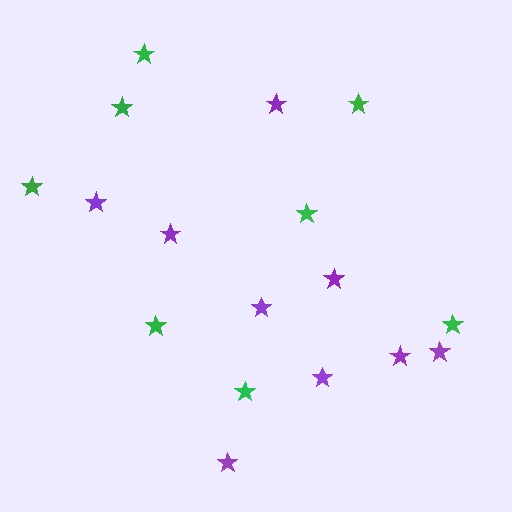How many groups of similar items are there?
There are 2 groups: one group of green stars (8) and one group of purple stars (9).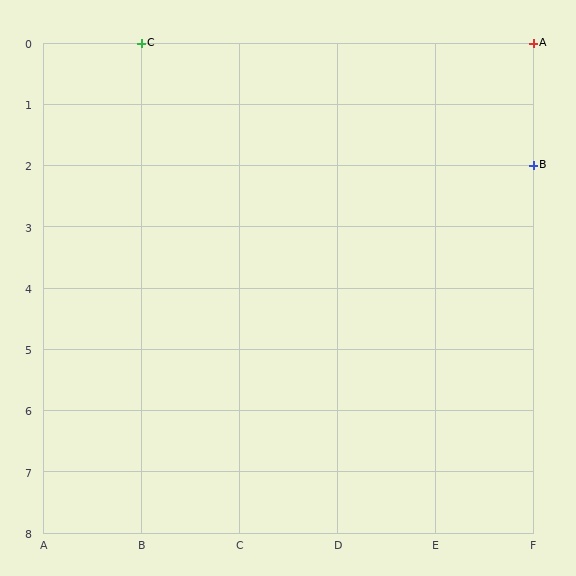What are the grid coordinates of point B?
Point B is at grid coordinates (F, 2).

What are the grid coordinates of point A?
Point A is at grid coordinates (F, 0).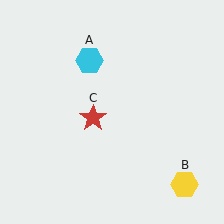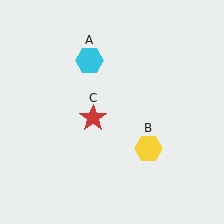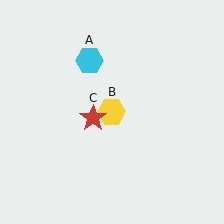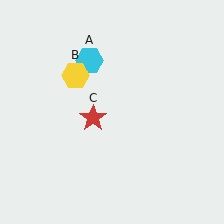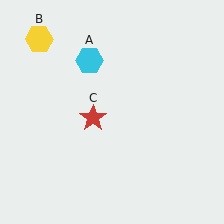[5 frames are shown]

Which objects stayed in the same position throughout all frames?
Cyan hexagon (object A) and red star (object C) remained stationary.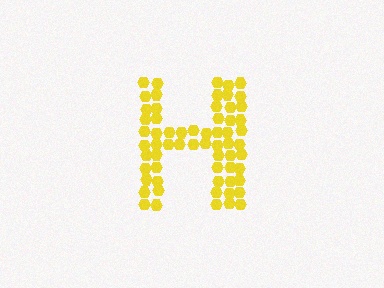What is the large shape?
The large shape is the letter H.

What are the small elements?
The small elements are hexagons.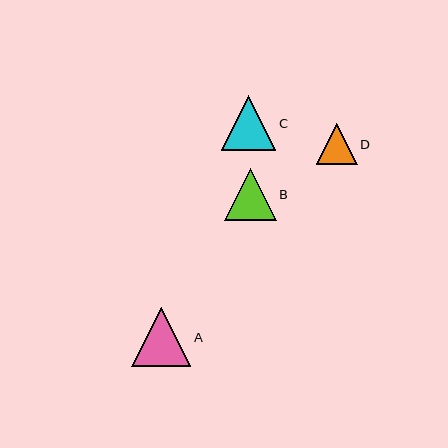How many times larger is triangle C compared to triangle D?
Triangle C is approximately 1.3 times the size of triangle D.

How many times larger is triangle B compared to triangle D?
Triangle B is approximately 1.3 times the size of triangle D.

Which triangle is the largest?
Triangle A is the largest with a size of approximately 59 pixels.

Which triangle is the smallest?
Triangle D is the smallest with a size of approximately 41 pixels.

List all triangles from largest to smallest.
From largest to smallest: A, C, B, D.